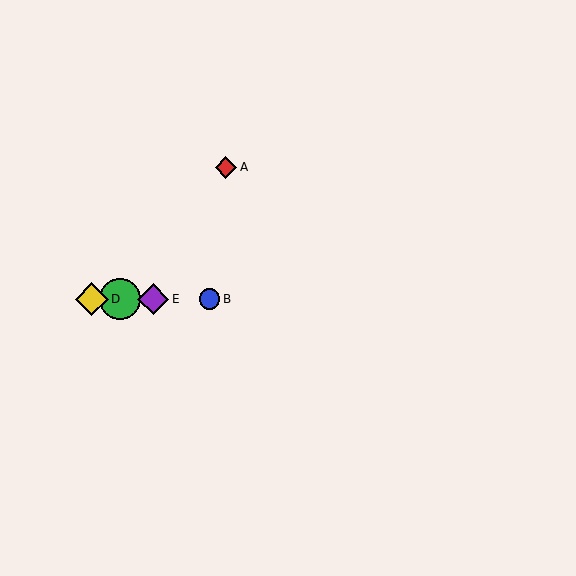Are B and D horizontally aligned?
Yes, both are at y≈299.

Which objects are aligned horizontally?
Objects B, C, D, E are aligned horizontally.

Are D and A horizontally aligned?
No, D is at y≈299 and A is at y≈168.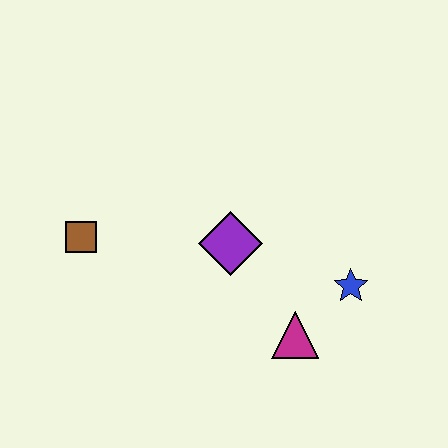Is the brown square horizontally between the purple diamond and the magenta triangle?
No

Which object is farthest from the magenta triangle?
The brown square is farthest from the magenta triangle.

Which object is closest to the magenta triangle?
The blue star is closest to the magenta triangle.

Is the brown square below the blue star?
No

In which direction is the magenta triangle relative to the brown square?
The magenta triangle is to the right of the brown square.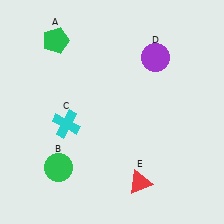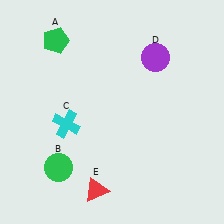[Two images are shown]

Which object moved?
The red triangle (E) moved left.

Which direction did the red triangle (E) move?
The red triangle (E) moved left.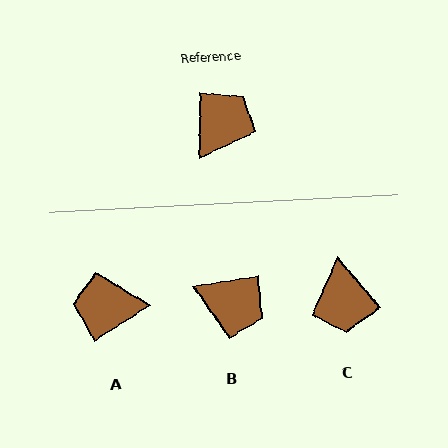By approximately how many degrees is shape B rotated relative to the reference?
Approximately 80 degrees clockwise.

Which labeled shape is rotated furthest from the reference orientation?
C, about 138 degrees away.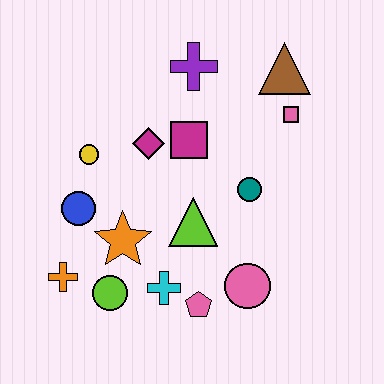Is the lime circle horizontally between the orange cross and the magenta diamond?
Yes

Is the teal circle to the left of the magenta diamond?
No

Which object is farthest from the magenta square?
The orange cross is farthest from the magenta square.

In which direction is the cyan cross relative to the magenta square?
The cyan cross is below the magenta square.